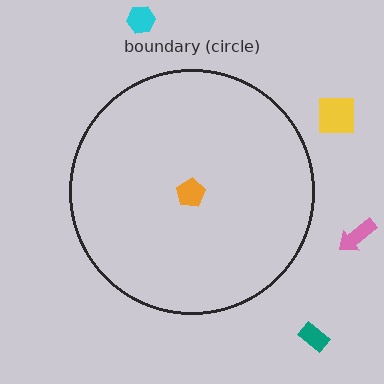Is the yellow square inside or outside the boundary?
Outside.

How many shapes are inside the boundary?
1 inside, 4 outside.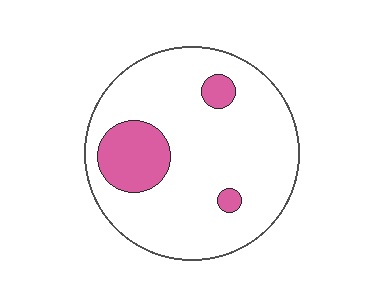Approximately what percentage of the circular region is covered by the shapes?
Approximately 15%.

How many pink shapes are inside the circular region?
3.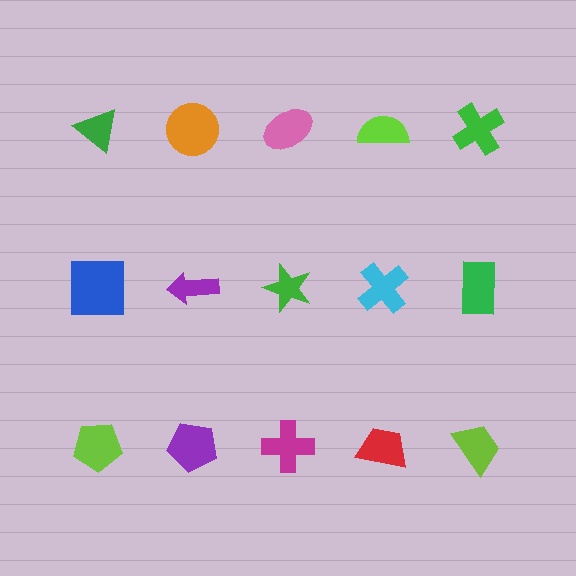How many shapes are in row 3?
5 shapes.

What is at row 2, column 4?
A cyan cross.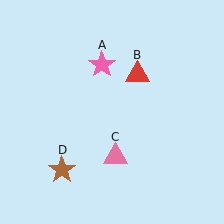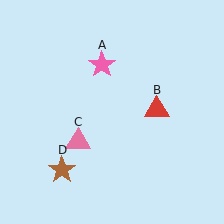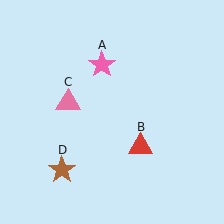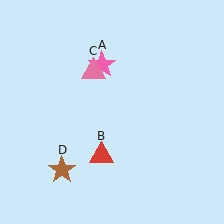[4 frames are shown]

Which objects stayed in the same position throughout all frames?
Pink star (object A) and brown star (object D) remained stationary.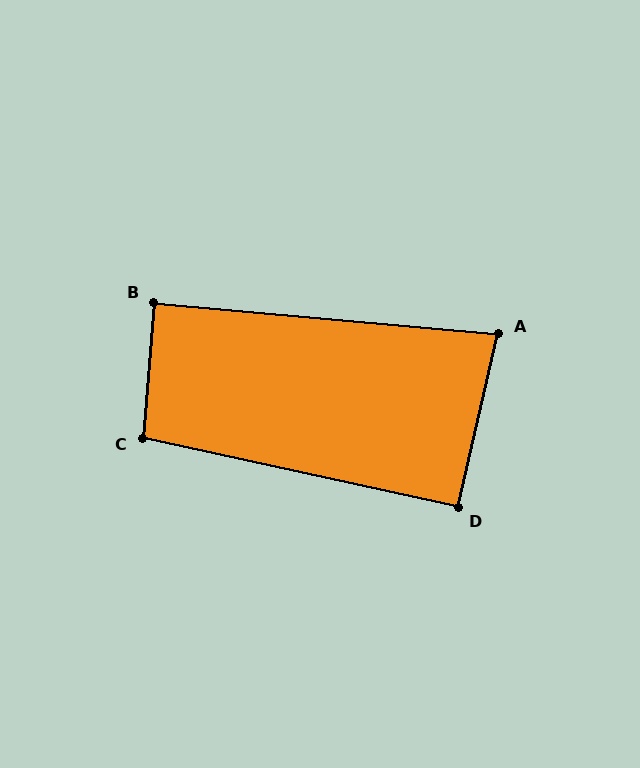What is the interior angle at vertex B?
Approximately 89 degrees (approximately right).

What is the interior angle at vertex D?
Approximately 91 degrees (approximately right).